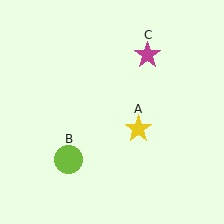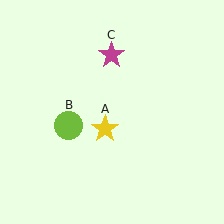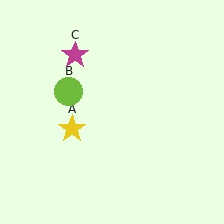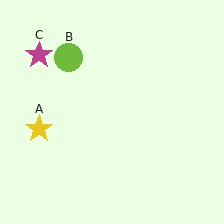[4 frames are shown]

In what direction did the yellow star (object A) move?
The yellow star (object A) moved left.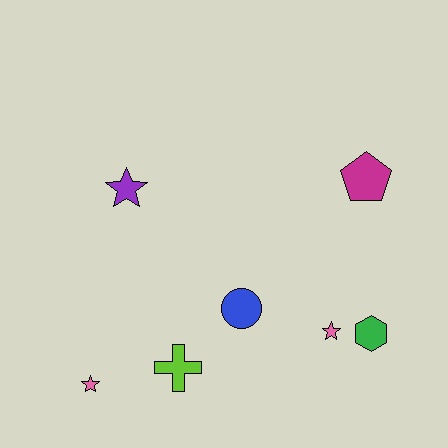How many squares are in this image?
There are no squares.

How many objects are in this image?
There are 7 objects.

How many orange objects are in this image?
There are no orange objects.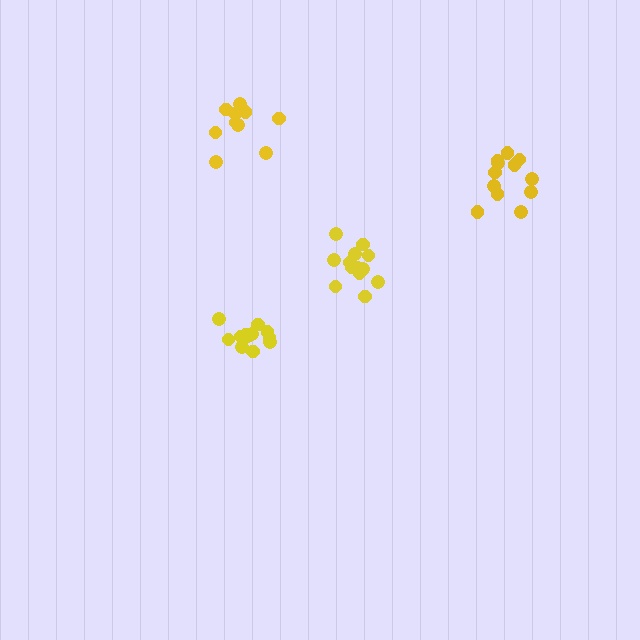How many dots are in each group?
Group 1: 12 dots, Group 2: 13 dots, Group 3: 10 dots, Group 4: 12 dots (47 total).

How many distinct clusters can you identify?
There are 4 distinct clusters.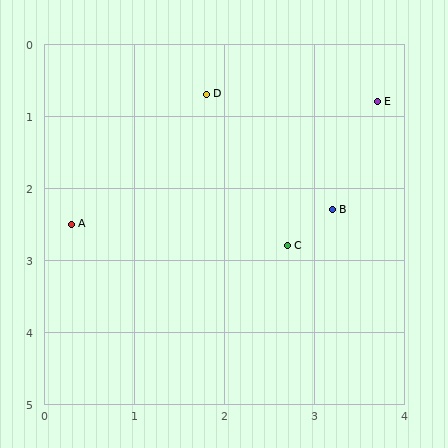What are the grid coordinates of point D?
Point D is at approximately (1.8, 0.7).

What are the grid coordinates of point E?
Point E is at approximately (3.7, 0.8).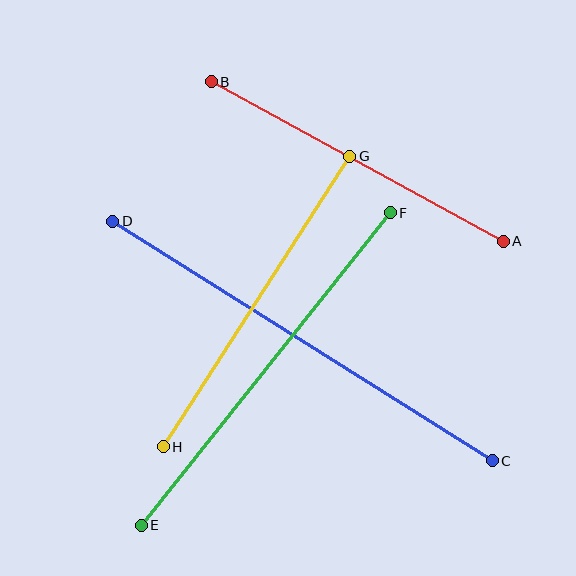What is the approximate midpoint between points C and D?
The midpoint is at approximately (302, 341) pixels.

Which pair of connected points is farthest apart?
Points C and D are farthest apart.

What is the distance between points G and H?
The distance is approximately 345 pixels.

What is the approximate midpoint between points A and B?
The midpoint is at approximately (357, 161) pixels.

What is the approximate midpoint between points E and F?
The midpoint is at approximately (266, 369) pixels.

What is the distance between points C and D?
The distance is approximately 449 pixels.